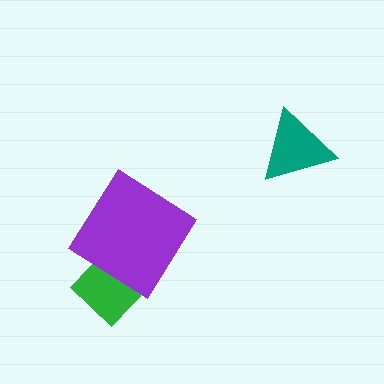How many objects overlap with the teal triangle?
0 objects overlap with the teal triangle.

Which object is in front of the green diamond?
The purple diamond is in front of the green diamond.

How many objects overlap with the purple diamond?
1 object overlaps with the purple diamond.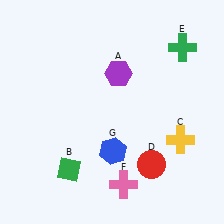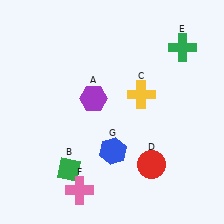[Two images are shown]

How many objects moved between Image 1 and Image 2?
3 objects moved between the two images.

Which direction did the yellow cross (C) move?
The yellow cross (C) moved up.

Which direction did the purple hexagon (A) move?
The purple hexagon (A) moved left.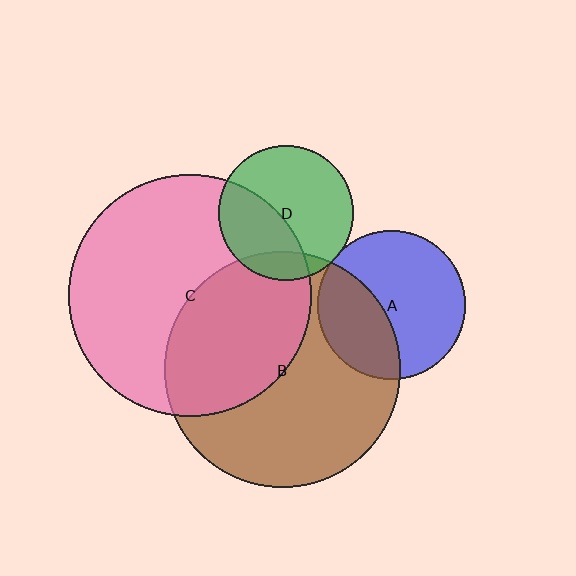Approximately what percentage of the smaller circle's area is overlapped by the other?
Approximately 35%.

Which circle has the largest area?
Circle C (pink).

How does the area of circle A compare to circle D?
Approximately 1.2 times.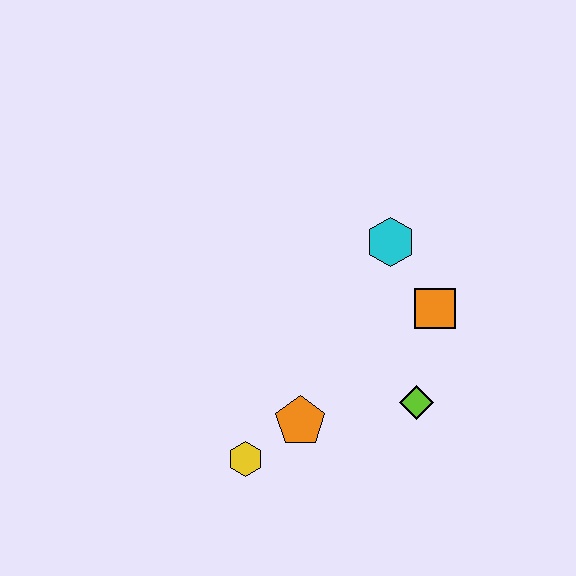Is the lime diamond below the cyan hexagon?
Yes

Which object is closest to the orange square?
The cyan hexagon is closest to the orange square.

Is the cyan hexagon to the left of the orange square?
Yes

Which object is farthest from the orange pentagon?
The cyan hexagon is farthest from the orange pentagon.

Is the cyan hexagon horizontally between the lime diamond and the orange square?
No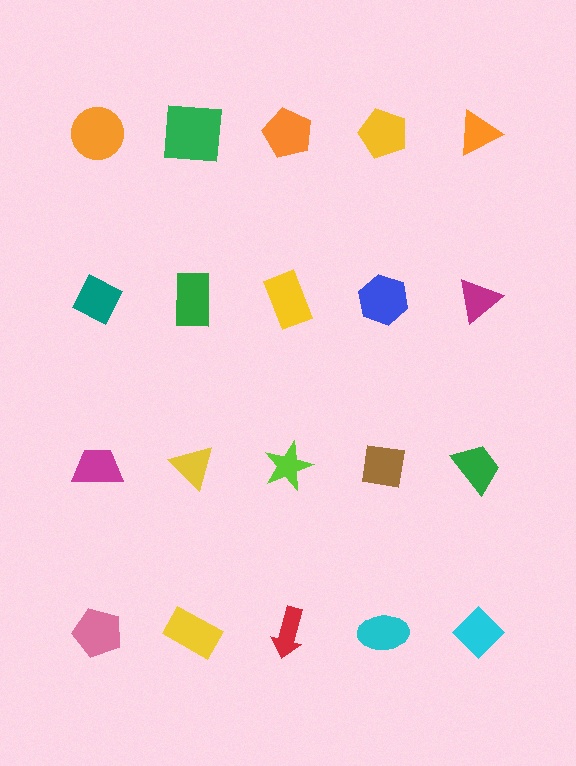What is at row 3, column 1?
A magenta trapezoid.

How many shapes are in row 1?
5 shapes.